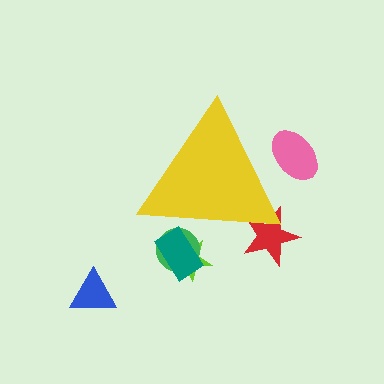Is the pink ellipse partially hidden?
Yes, the pink ellipse is partially hidden behind the yellow triangle.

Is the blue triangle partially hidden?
No, the blue triangle is fully visible.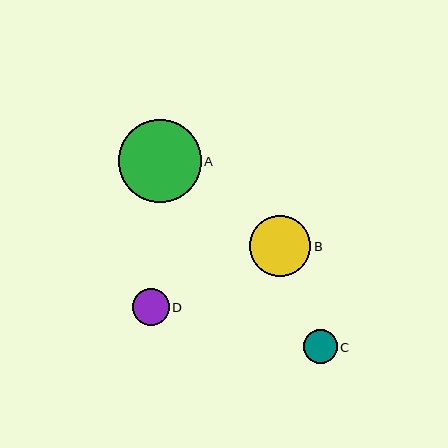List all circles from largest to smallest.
From largest to smallest: A, B, D, C.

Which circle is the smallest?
Circle C is the smallest with a size of approximately 33 pixels.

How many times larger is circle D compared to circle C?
Circle D is approximately 1.1 times the size of circle C.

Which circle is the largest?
Circle A is the largest with a size of approximately 83 pixels.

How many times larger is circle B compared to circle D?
Circle B is approximately 1.6 times the size of circle D.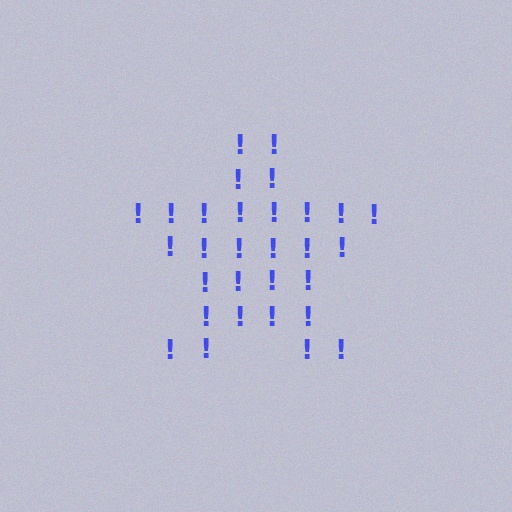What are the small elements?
The small elements are exclamation marks.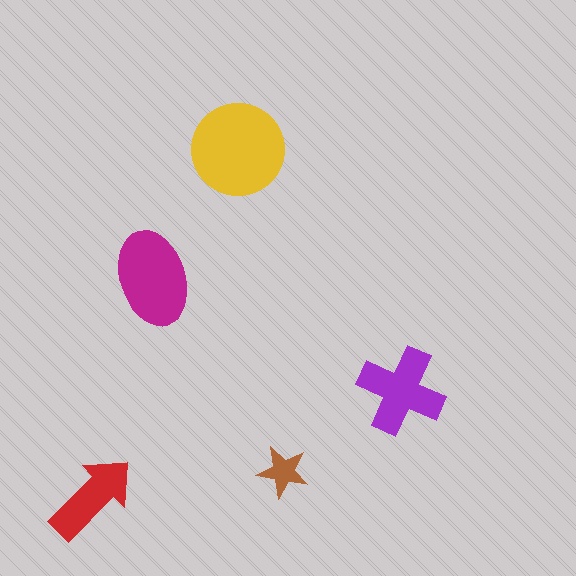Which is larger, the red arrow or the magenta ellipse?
The magenta ellipse.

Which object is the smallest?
The brown star.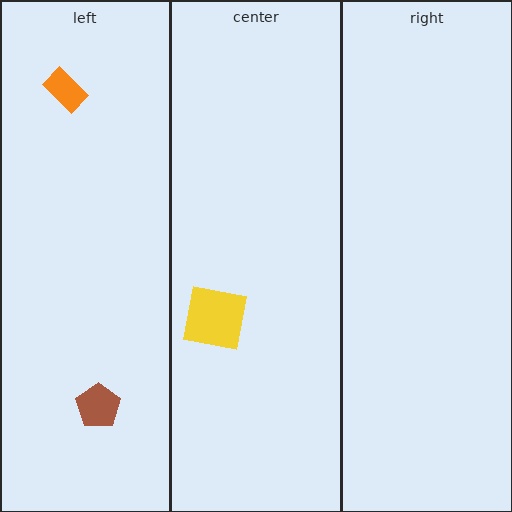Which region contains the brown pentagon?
The left region.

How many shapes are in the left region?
2.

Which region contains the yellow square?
The center region.